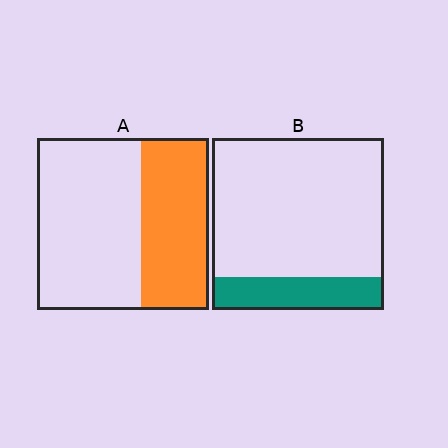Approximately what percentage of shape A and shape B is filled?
A is approximately 40% and B is approximately 20%.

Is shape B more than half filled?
No.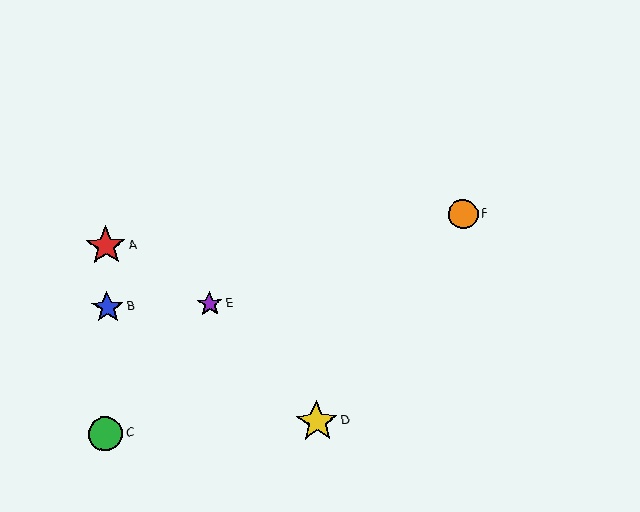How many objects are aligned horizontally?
2 objects (B, E) are aligned horizontally.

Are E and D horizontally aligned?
No, E is at y≈304 and D is at y≈422.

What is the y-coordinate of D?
Object D is at y≈422.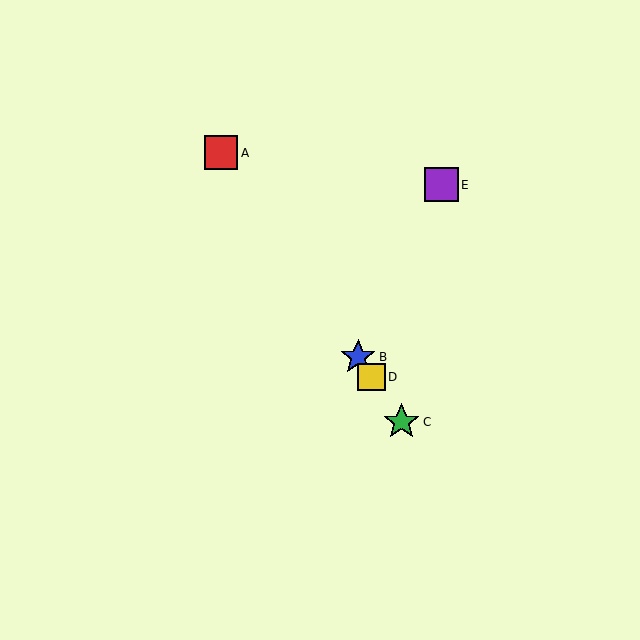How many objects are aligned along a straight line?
4 objects (A, B, C, D) are aligned along a straight line.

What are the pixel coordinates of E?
Object E is at (442, 185).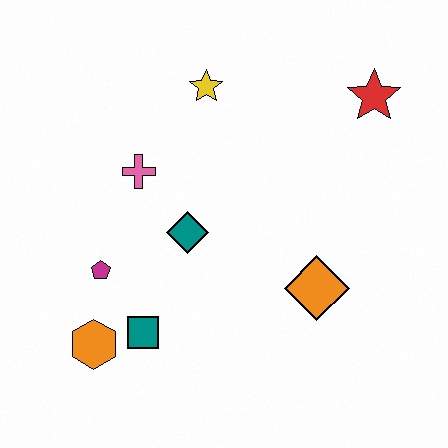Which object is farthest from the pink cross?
The red star is farthest from the pink cross.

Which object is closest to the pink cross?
The teal diamond is closest to the pink cross.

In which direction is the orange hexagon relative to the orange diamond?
The orange hexagon is to the left of the orange diamond.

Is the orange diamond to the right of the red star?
No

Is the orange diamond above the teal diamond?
No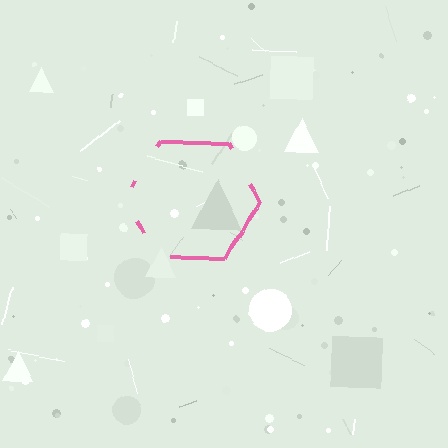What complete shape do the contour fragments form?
The contour fragments form a hexagon.